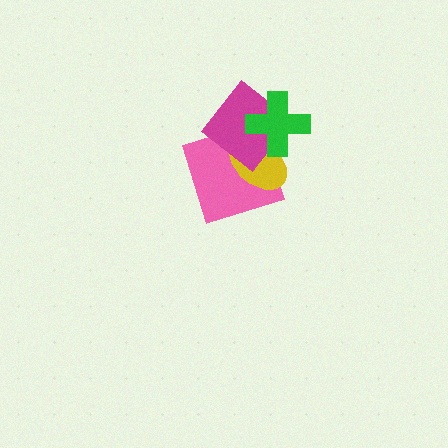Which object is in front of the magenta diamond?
The green cross is in front of the magenta diamond.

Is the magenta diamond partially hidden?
Yes, it is partially covered by another shape.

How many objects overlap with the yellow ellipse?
3 objects overlap with the yellow ellipse.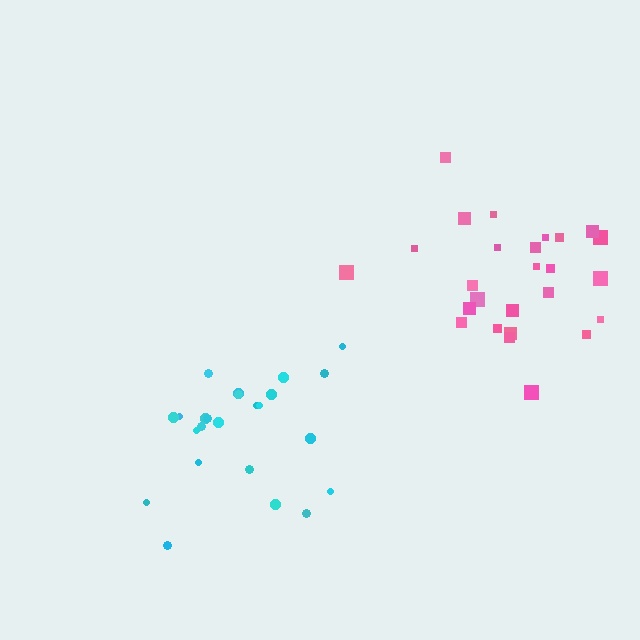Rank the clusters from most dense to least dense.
pink, cyan.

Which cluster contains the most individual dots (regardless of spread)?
Pink (26).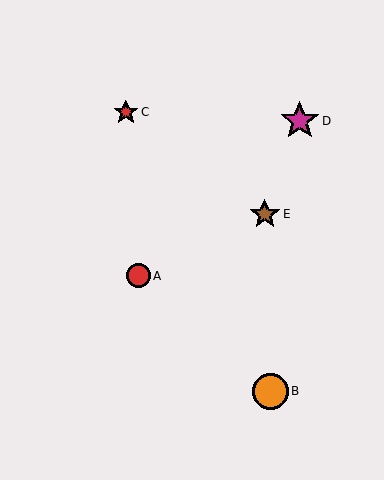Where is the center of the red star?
The center of the red star is at (126, 112).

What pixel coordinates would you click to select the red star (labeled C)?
Click at (126, 112) to select the red star C.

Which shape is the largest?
The magenta star (labeled D) is the largest.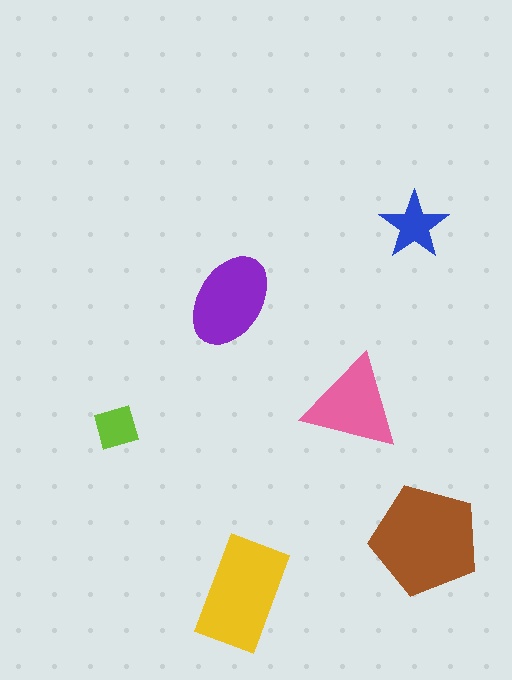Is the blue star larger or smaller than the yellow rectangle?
Smaller.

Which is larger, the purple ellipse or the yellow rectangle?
The yellow rectangle.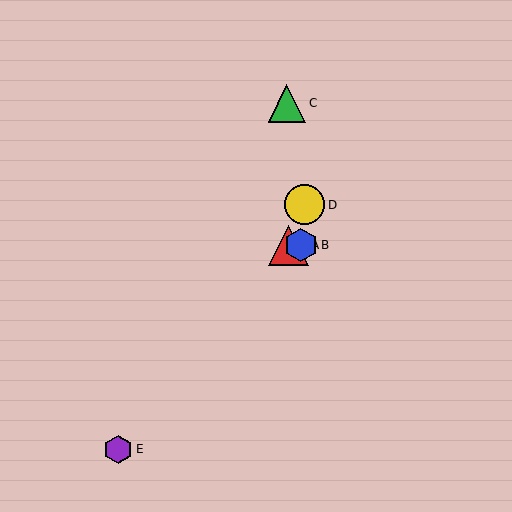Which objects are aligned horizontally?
Objects A, B are aligned horizontally.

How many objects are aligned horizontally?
2 objects (A, B) are aligned horizontally.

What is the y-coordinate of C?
Object C is at y≈103.